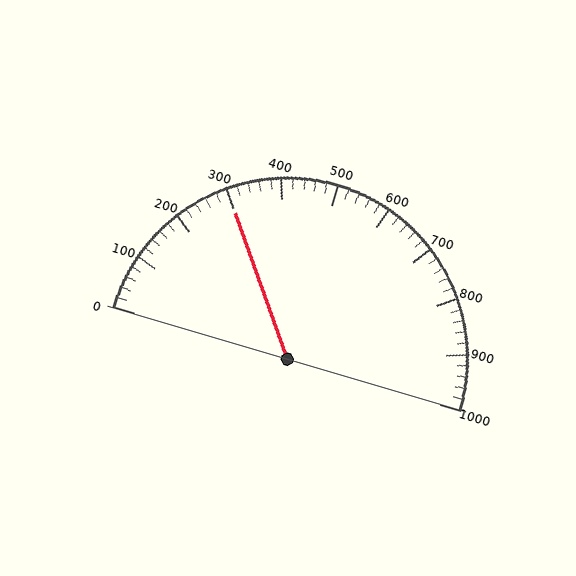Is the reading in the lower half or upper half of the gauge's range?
The reading is in the lower half of the range (0 to 1000).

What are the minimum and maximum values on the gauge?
The gauge ranges from 0 to 1000.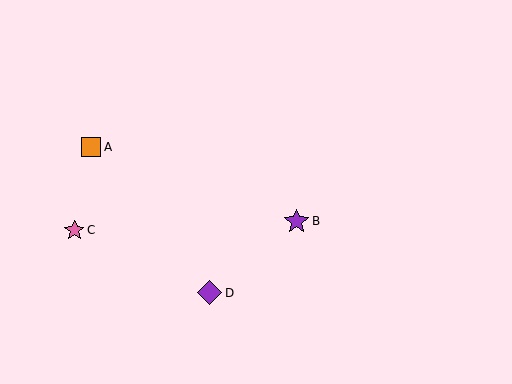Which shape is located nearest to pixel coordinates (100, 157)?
The orange square (labeled A) at (91, 147) is nearest to that location.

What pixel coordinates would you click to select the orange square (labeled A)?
Click at (91, 147) to select the orange square A.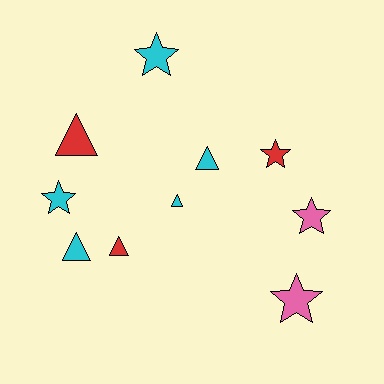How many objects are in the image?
There are 10 objects.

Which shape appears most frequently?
Triangle, with 5 objects.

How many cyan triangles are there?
There are 3 cyan triangles.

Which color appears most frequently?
Cyan, with 5 objects.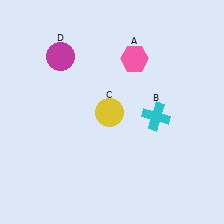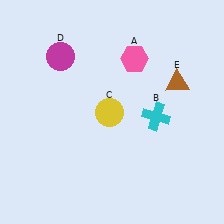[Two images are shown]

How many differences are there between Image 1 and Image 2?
There is 1 difference between the two images.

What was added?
A brown triangle (E) was added in Image 2.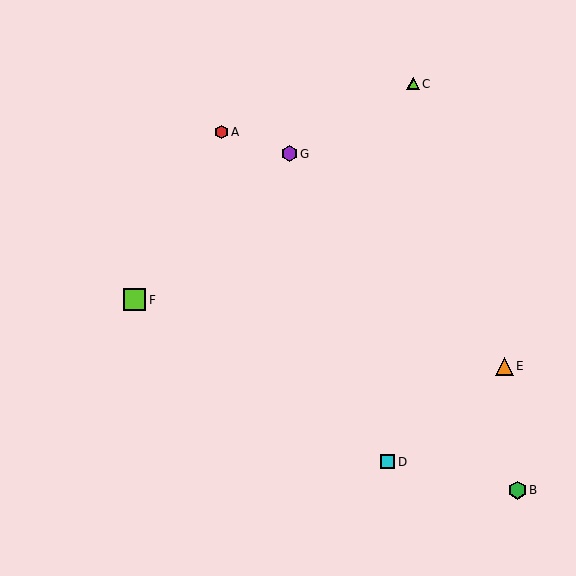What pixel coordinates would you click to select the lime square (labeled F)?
Click at (135, 300) to select the lime square F.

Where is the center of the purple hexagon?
The center of the purple hexagon is at (289, 154).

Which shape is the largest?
The lime square (labeled F) is the largest.